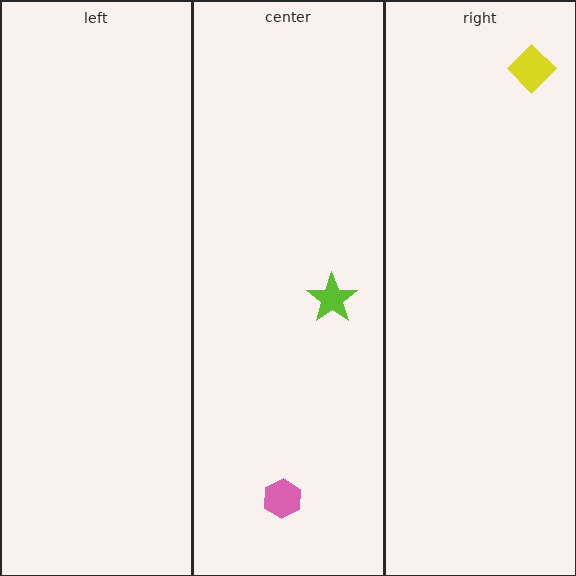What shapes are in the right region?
The yellow diamond.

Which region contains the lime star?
The center region.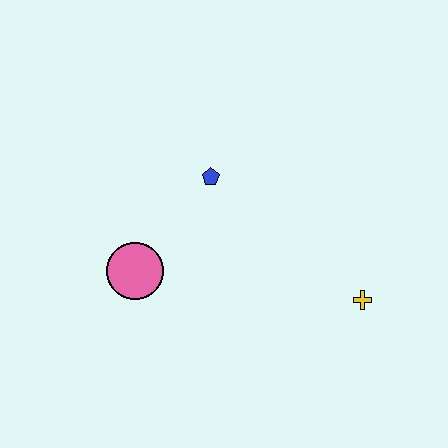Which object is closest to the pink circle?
The blue pentagon is closest to the pink circle.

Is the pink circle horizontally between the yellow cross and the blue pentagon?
No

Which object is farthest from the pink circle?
The yellow cross is farthest from the pink circle.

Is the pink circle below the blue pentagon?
Yes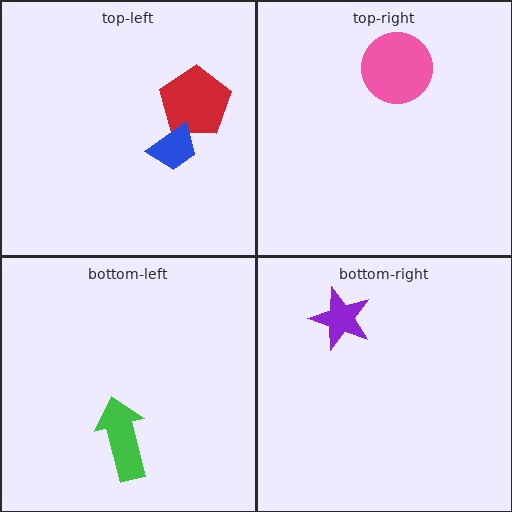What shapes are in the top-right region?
The pink circle.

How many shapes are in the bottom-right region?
1.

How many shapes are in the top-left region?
2.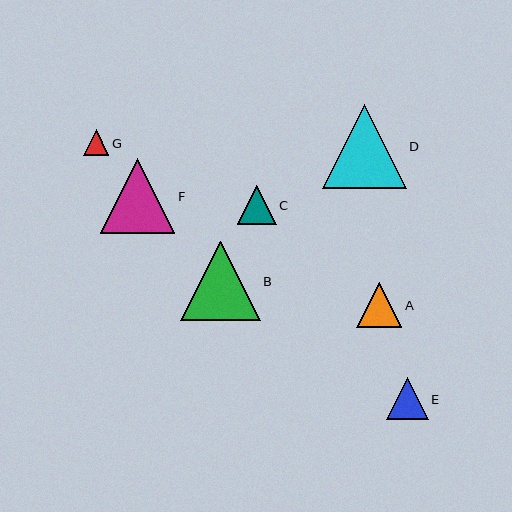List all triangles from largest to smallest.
From largest to smallest: D, B, F, A, E, C, G.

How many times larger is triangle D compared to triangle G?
Triangle D is approximately 3.2 times the size of triangle G.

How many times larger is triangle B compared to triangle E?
Triangle B is approximately 1.9 times the size of triangle E.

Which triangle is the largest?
Triangle D is the largest with a size of approximately 83 pixels.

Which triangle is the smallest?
Triangle G is the smallest with a size of approximately 26 pixels.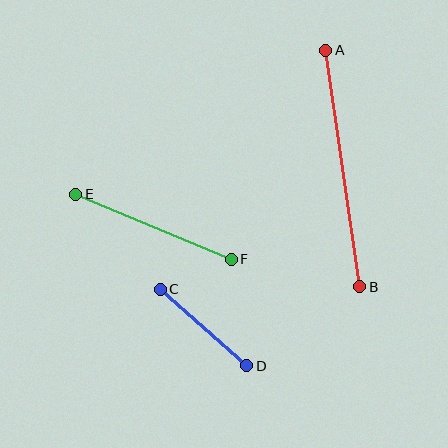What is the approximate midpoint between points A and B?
The midpoint is at approximately (343, 168) pixels.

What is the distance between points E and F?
The distance is approximately 168 pixels.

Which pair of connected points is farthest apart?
Points A and B are farthest apart.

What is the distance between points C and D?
The distance is approximately 116 pixels.